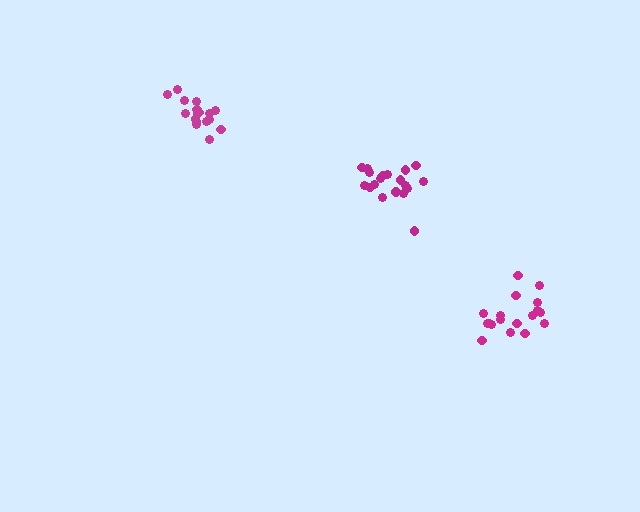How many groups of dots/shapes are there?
There are 3 groups.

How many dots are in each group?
Group 1: 19 dots, Group 2: 18 dots, Group 3: 19 dots (56 total).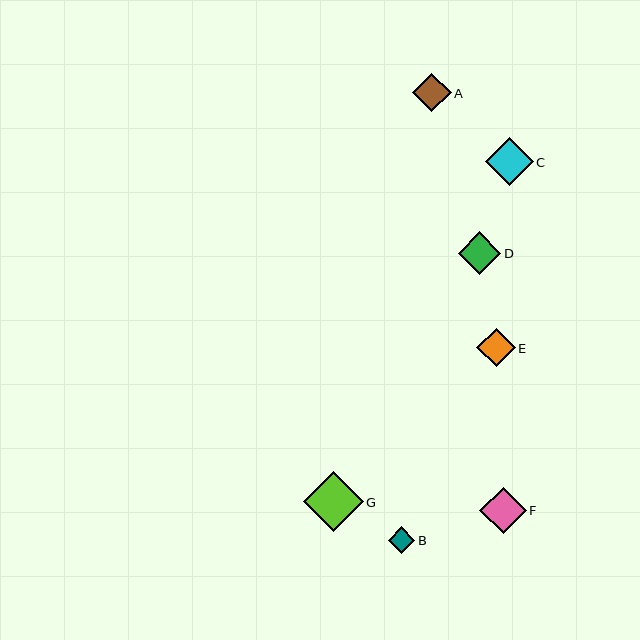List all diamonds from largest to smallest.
From largest to smallest: G, C, F, D, A, E, B.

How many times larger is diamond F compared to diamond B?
Diamond F is approximately 1.8 times the size of diamond B.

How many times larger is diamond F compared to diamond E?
Diamond F is approximately 1.2 times the size of diamond E.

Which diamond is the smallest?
Diamond B is the smallest with a size of approximately 26 pixels.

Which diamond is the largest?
Diamond G is the largest with a size of approximately 60 pixels.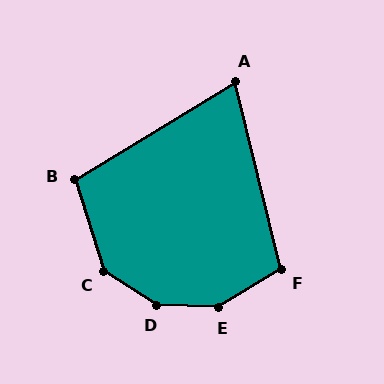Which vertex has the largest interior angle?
D, at approximately 150 degrees.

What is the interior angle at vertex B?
Approximately 103 degrees (obtuse).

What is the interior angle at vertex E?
Approximately 147 degrees (obtuse).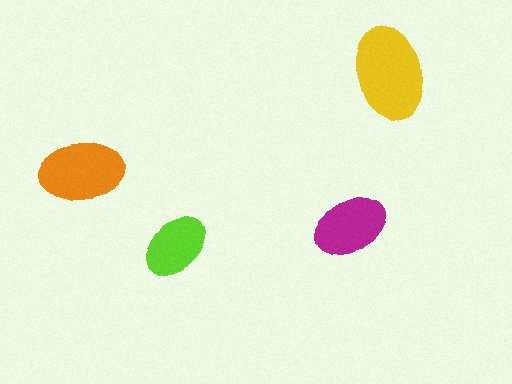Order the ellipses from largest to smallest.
the yellow one, the orange one, the magenta one, the lime one.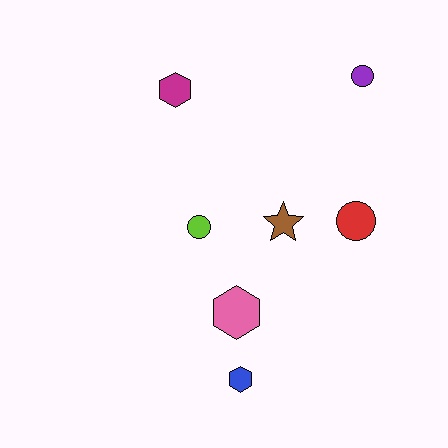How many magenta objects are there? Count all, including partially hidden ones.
There is 1 magenta object.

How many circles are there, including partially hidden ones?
There are 3 circles.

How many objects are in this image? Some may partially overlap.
There are 7 objects.